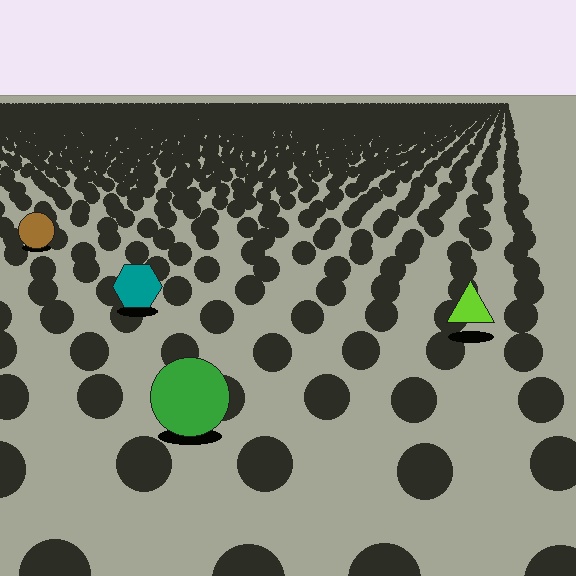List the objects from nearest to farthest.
From nearest to farthest: the green circle, the lime triangle, the teal hexagon, the brown circle.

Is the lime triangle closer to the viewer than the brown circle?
Yes. The lime triangle is closer — you can tell from the texture gradient: the ground texture is coarser near it.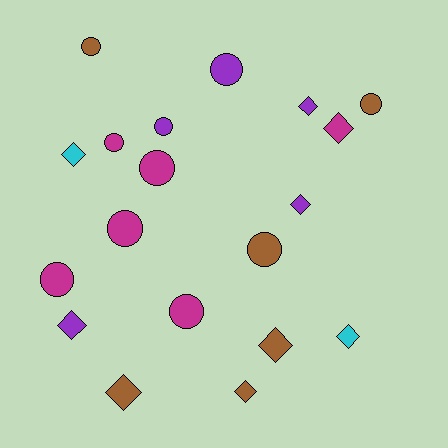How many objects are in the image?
There are 19 objects.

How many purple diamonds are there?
There are 3 purple diamonds.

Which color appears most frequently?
Brown, with 6 objects.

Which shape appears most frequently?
Circle, with 10 objects.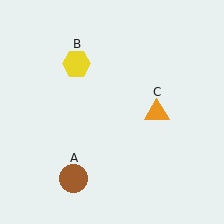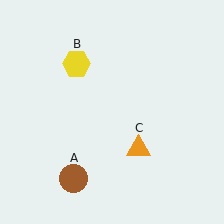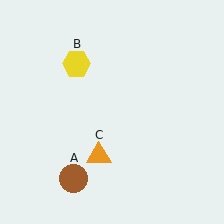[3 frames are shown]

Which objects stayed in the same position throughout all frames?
Brown circle (object A) and yellow hexagon (object B) remained stationary.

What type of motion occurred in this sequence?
The orange triangle (object C) rotated clockwise around the center of the scene.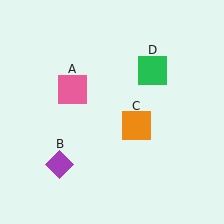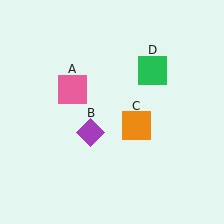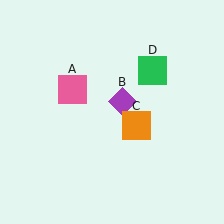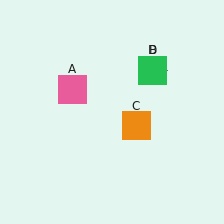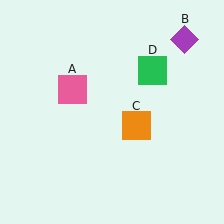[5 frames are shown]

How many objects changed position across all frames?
1 object changed position: purple diamond (object B).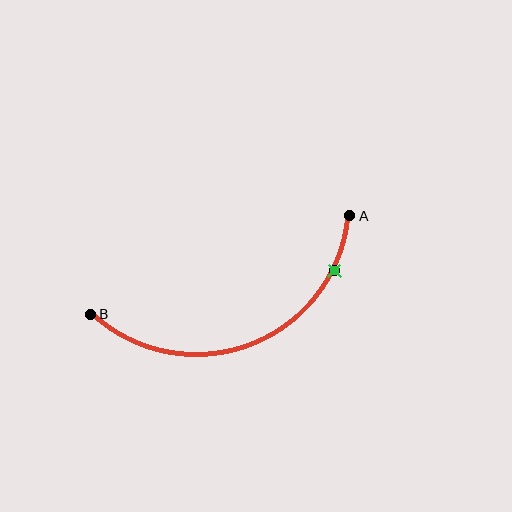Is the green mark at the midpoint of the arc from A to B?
No. The green mark lies on the arc but is closer to endpoint A. The arc midpoint would be at the point on the curve equidistant along the arc from both A and B.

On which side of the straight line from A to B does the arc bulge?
The arc bulges below the straight line connecting A and B.